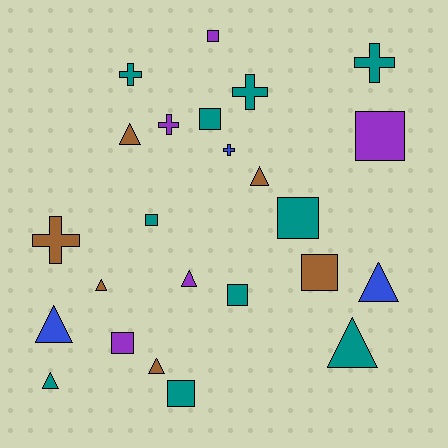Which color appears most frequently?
Teal, with 10 objects.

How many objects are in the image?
There are 24 objects.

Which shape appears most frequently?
Square, with 9 objects.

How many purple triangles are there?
There is 1 purple triangle.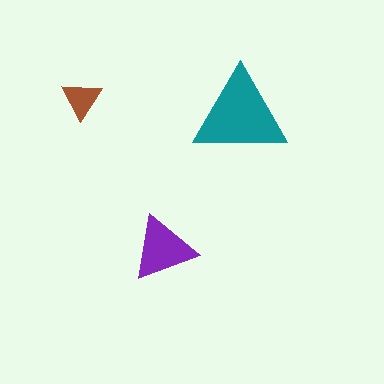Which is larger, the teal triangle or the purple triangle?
The teal one.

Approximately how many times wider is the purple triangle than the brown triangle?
About 1.5 times wider.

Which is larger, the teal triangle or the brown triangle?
The teal one.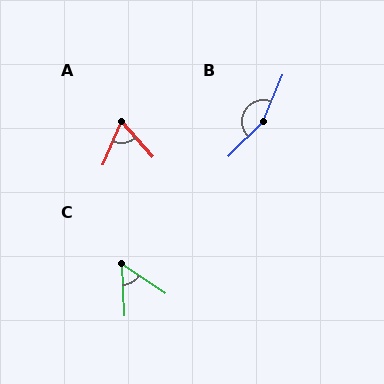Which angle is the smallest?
C, at approximately 52 degrees.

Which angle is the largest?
B, at approximately 158 degrees.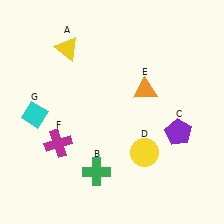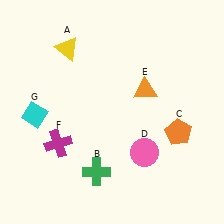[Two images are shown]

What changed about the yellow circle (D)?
In Image 1, D is yellow. In Image 2, it changed to pink.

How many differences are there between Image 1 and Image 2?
There are 2 differences between the two images.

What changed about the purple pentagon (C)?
In Image 1, C is purple. In Image 2, it changed to orange.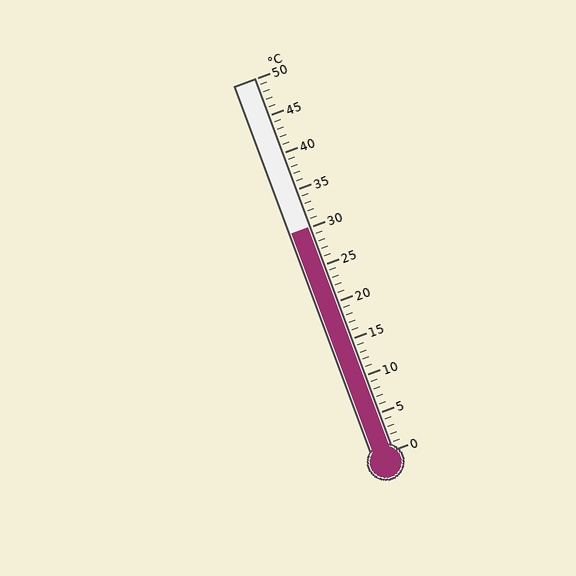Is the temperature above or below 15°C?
The temperature is above 15°C.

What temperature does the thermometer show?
The thermometer shows approximately 30°C.